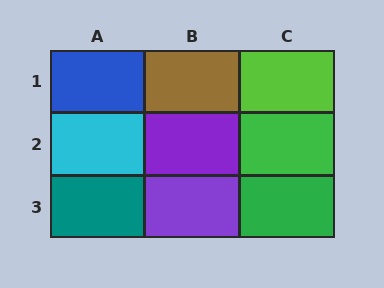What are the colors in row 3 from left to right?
Teal, purple, green.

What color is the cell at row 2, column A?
Cyan.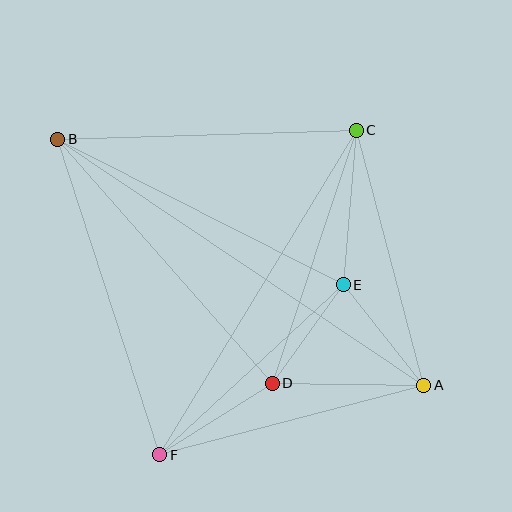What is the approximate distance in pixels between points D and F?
The distance between D and F is approximately 133 pixels.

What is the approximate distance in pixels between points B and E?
The distance between B and E is approximately 320 pixels.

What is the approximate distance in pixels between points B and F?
The distance between B and F is approximately 332 pixels.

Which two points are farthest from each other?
Points A and B are farthest from each other.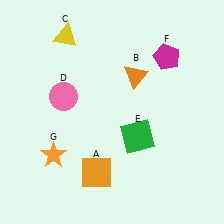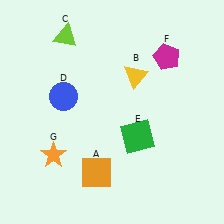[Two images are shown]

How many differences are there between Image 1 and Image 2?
There are 3 differences between the two images.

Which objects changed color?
B changed from orange to yellow. C changed from yellow to lime. D changed from pink to blue.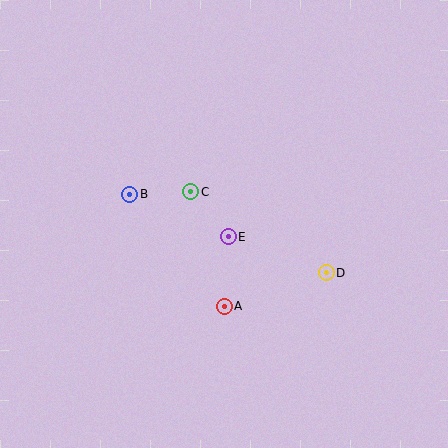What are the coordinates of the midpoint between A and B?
The midpoint between A and B is at (177, 250).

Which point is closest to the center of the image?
Point E at (228, 237) is closest to the center.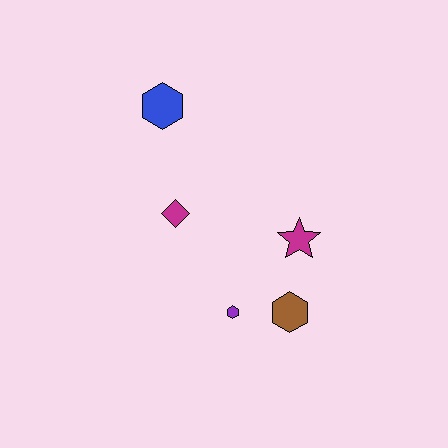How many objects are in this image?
There are 5 objects.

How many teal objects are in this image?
There are no teal objects.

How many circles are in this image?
There are no circles.